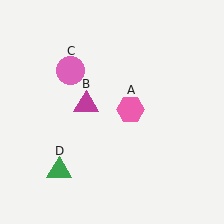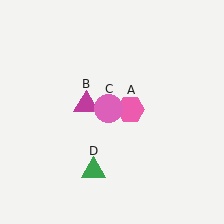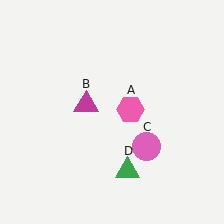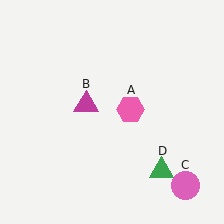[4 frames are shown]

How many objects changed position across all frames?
2 objects changed position: pink circle (object C), green triangle (object D).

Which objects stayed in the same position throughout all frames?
Pink hexagon (object A) and magenta triangle (object B) remained stationary.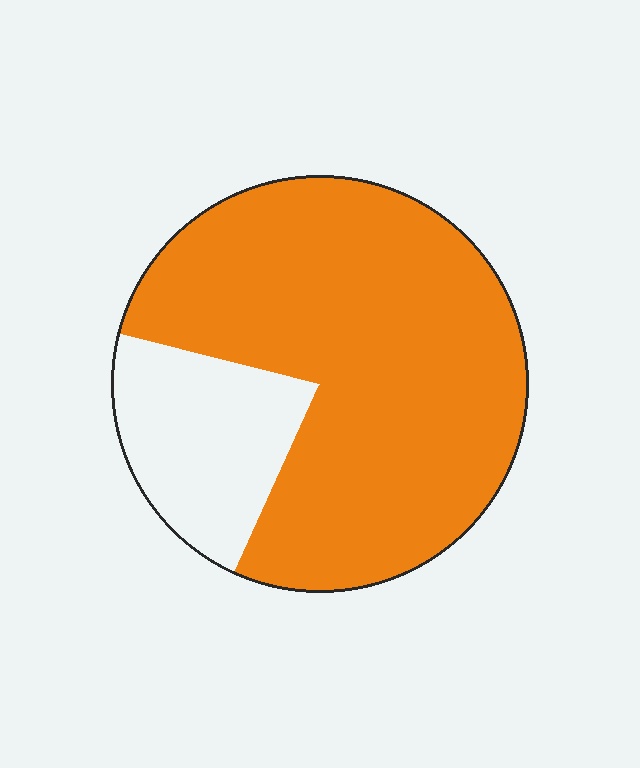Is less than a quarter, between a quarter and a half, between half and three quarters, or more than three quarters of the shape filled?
More than three quarters.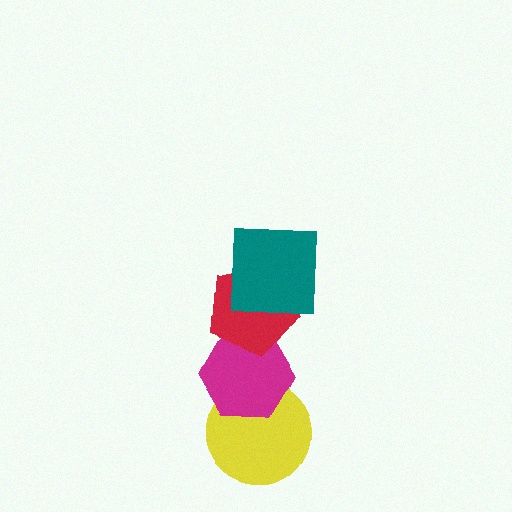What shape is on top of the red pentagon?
The teal square is on top of the red pentagon.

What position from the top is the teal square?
The teal square is 1st from the top.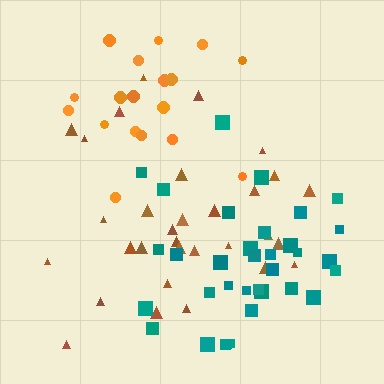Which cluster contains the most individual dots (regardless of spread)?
Teal (34).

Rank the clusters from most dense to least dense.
teal, brown, orange.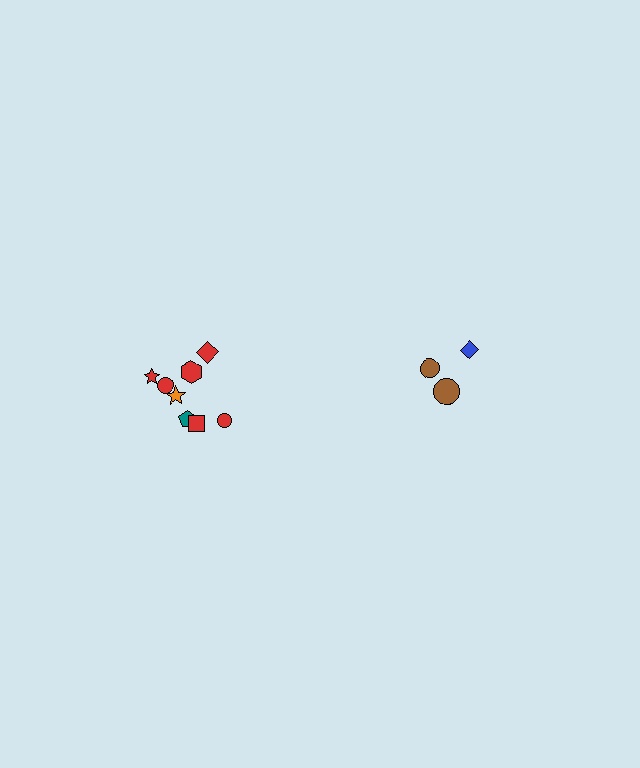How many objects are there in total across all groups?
There are 11 objects.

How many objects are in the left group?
There are 8 objects.